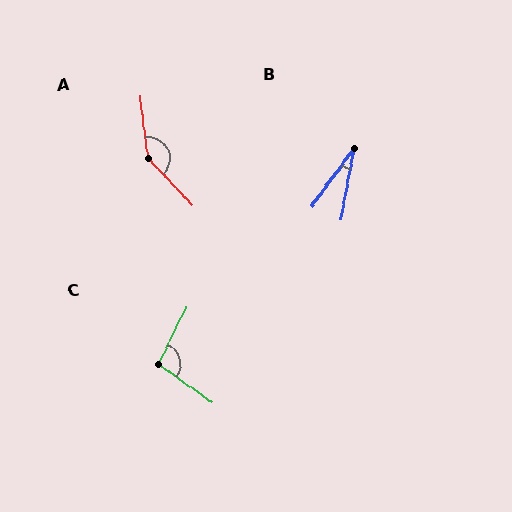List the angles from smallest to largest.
B (26°), C (99°), A (143°).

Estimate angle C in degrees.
Approximately 99 degrees.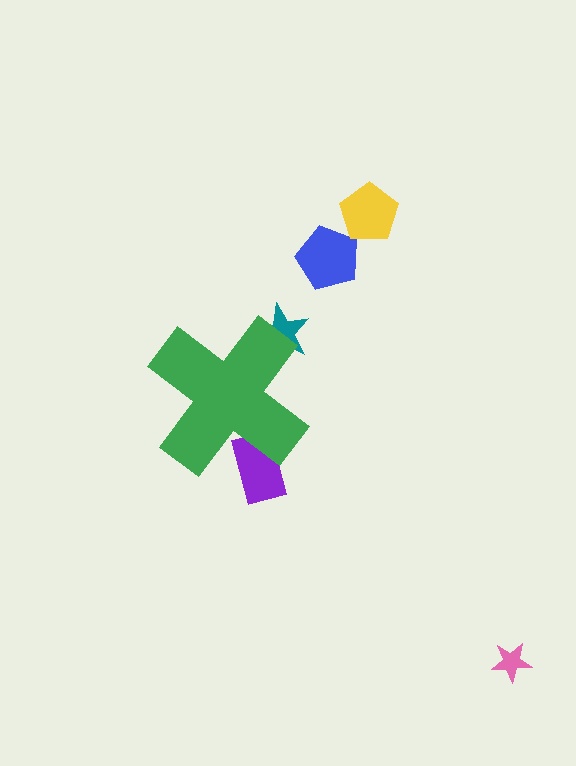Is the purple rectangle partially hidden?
Yes, the purple rectangle is partially hidden behind the green cross.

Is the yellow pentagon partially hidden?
No, the yellow pentagon is fully visible.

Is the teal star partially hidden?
Yes, the teal star is partially hidden behind the green cross.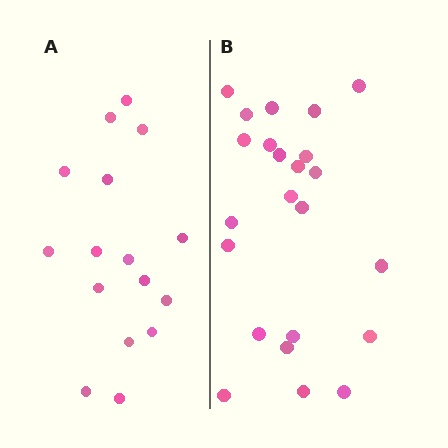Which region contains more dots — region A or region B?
Region B (the right region) has more dots.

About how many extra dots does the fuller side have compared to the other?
Region B has roughly 8 or so more dots than region A.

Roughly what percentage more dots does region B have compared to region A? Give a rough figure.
About 45% more.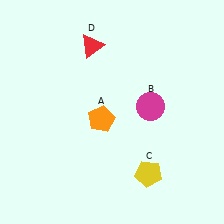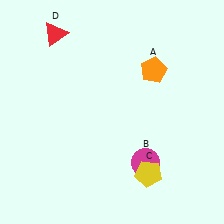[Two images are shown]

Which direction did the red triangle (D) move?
The red triangle (D) moved left.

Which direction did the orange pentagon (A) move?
The orange pentagon (A) moved right.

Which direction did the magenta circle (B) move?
The magenta circle (B) moved down.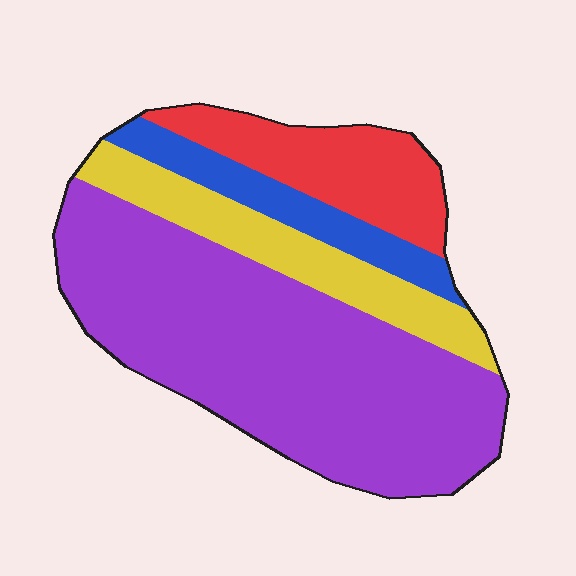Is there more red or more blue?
Red.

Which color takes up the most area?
Purple, at roughly 55%.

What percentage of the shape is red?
Red takes up about one sixth (1/6) of the shape.